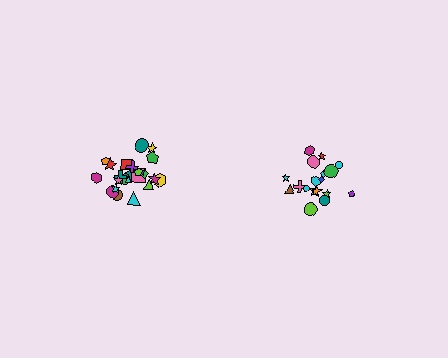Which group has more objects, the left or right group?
The left group.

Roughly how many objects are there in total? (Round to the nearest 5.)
Roughly 45 objects in total.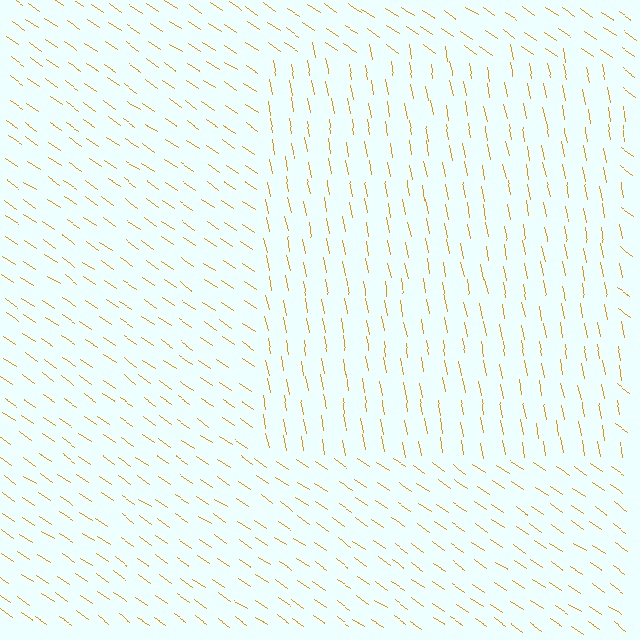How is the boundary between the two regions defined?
The boundary is defined purely by a change in line orientation (approximately 45 degrees difference). All lines are the same color and thickness.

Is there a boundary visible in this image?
Yes, there is a texture boundary formed by a change in line orientation.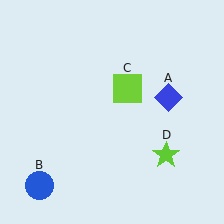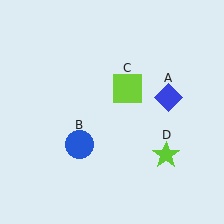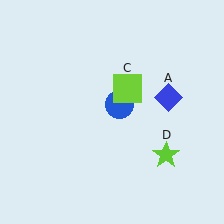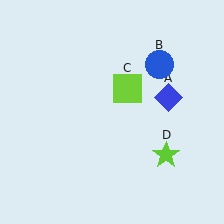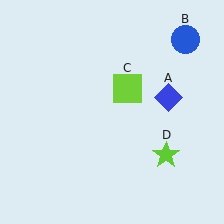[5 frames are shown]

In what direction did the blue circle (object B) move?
The blue circle (object B) moved up and to the right.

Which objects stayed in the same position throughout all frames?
Blue diamond (object A) and lime square (object C) and lime star (object D) remained stationary.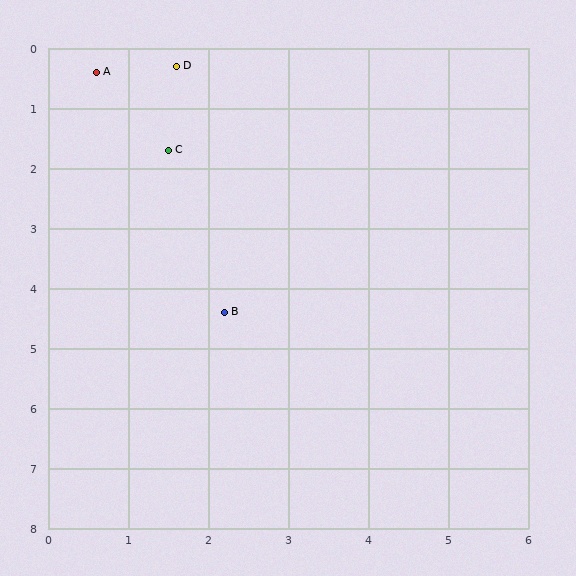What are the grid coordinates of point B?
Point B is at approximately (2.2, 4.4).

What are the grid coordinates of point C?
Point C is at approximately (1.5, 1.7).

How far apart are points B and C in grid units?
Points B and C are about 2.8 grid units apart.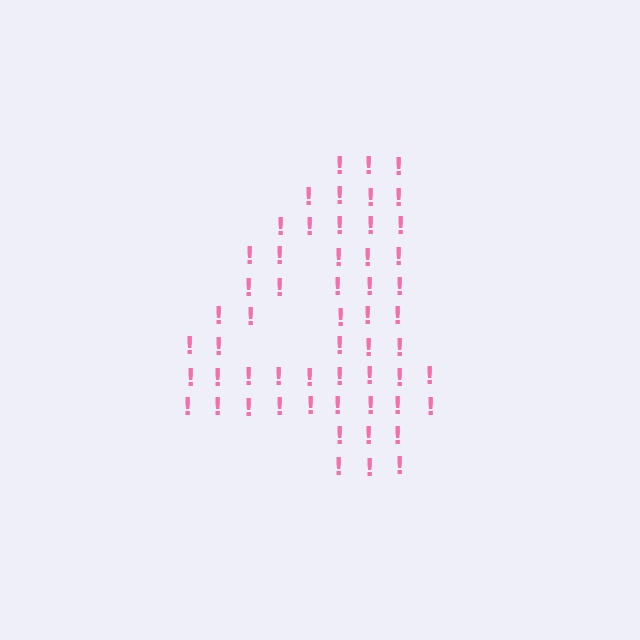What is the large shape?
The large shape is the digit 4.